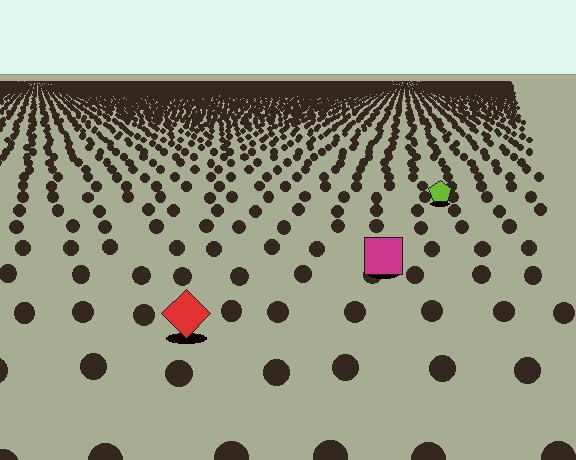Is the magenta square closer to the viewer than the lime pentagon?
Yes. The magenta square is closer — you can tell from the texture gradient: the ground texture is coarser near it.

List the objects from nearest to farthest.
From nearest to farthest: the red diamond, the magenta square, the lime pentagon.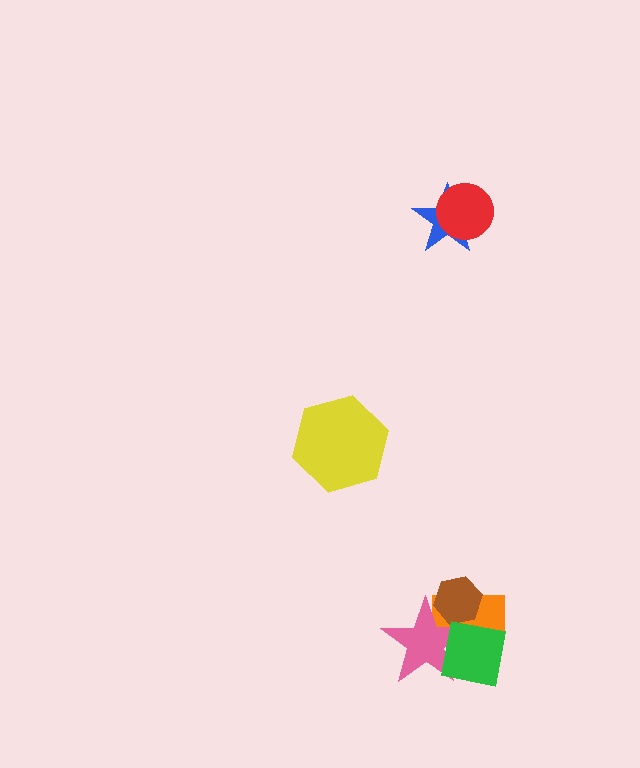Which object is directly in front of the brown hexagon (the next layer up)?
The pink star is directly in front of the brown hexagon.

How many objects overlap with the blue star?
1 object overlaps with the blue star.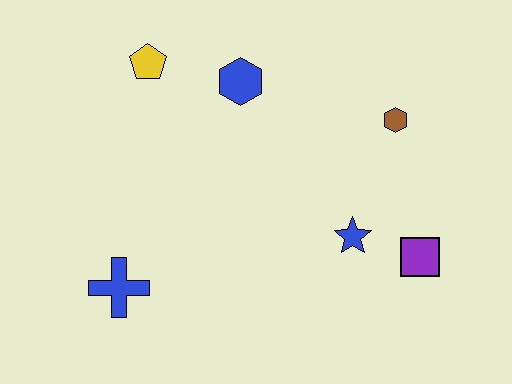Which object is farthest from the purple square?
The yellow pentagon is farthest from the purple square.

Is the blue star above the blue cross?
Yes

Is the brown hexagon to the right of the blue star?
Yes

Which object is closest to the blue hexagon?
The yellow pentagon is closest to the blue hexagon.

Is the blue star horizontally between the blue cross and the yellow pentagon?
No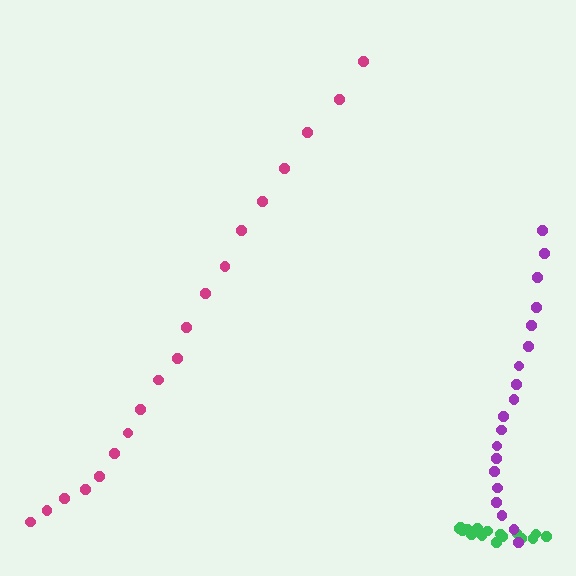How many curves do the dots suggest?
There are 3 distinct paths.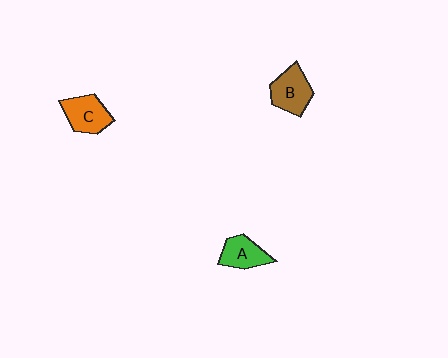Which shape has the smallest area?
Shape A (green).